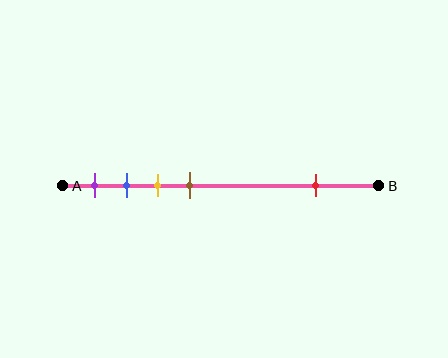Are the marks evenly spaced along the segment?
No, the marks are not evenly spaced.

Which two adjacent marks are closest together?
The blue and yellow marks are the closest adjacent pair.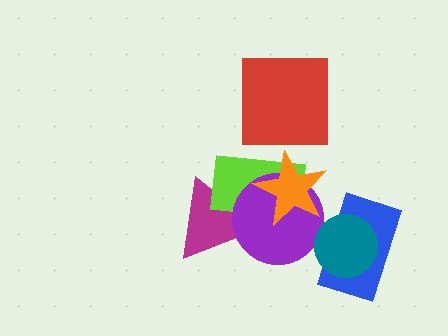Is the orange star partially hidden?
No, no other shape covers it.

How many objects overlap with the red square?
0 objects overlap with the red square.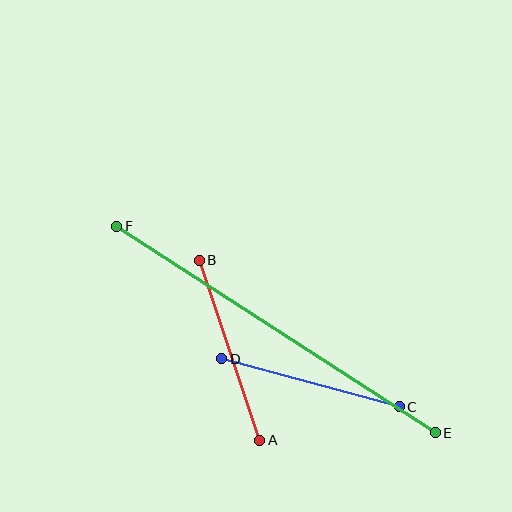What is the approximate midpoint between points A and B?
The midpoint is at approximately (230, 350) pixels.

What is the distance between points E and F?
The distance is approximately 380 pixels.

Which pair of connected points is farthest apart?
Points E and F are farthest apart.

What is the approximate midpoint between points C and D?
The midpoint is at approximately (310, 383) pixels.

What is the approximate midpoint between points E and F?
The midpoint is at approximately (276, 329) pixels.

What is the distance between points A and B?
The distance is approximately 190 pixels.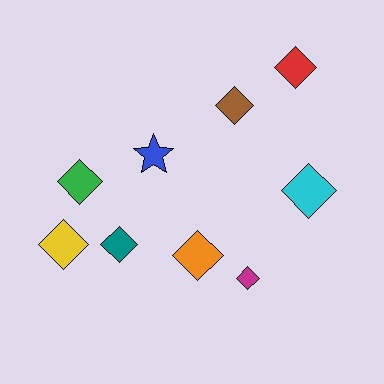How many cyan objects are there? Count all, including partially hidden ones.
There is 1 cyan object.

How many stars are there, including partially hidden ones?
There is 1 star.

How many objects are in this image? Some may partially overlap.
There are 9 objects.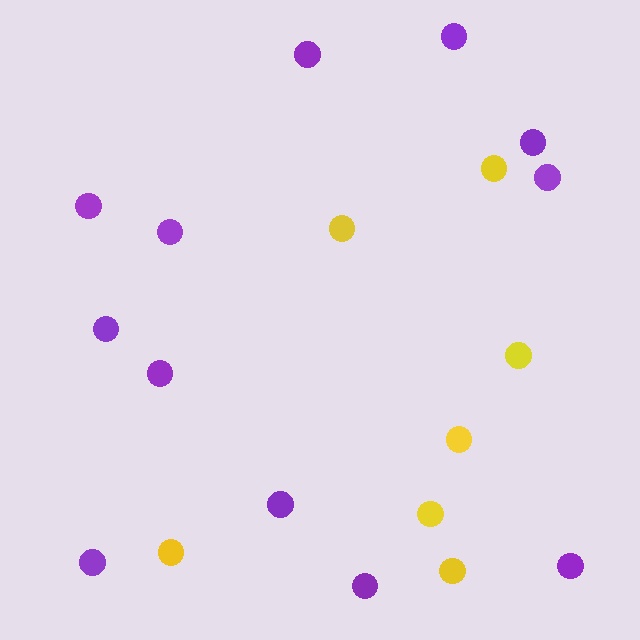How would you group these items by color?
There are 2 groups: one group of yellow circles (7) and one group of purple circles (12).